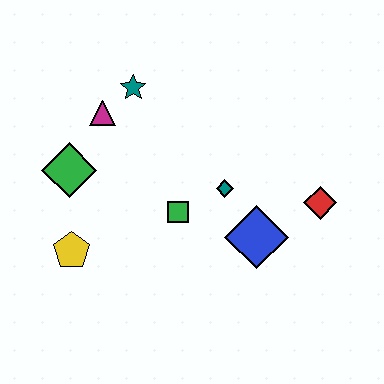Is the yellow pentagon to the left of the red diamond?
Yes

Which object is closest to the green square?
The teal diamond is closest to the green square.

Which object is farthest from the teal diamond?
The yellow pentagon is farthest from the teal diamond.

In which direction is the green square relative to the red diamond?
The green square is to the left of the red diamond.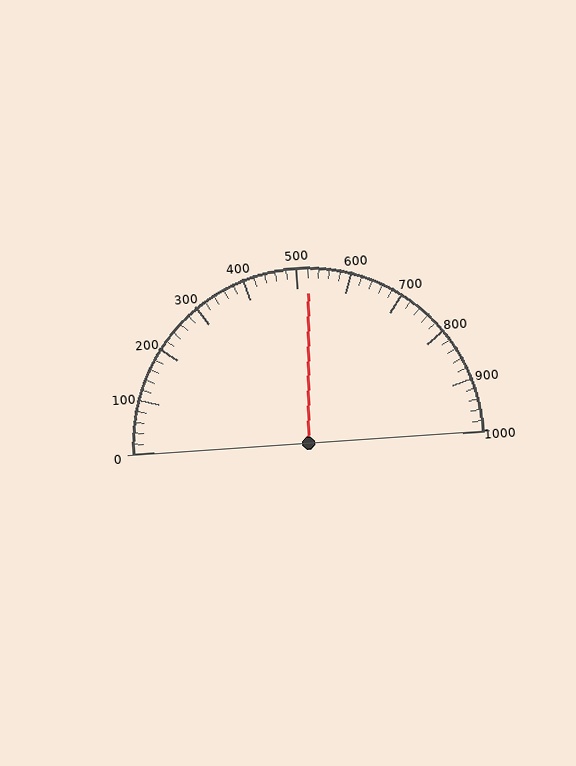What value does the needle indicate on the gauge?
The needle indicates approximately 520.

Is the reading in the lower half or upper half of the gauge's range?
The reading is in the upper half of the range (0 to 1000).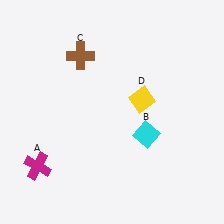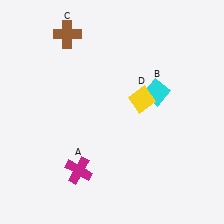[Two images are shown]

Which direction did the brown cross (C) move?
The brown cross (C) moved up.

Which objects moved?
The objects that moved are: the magenta cross (A), the cyan diamond (B), the brown cross (C).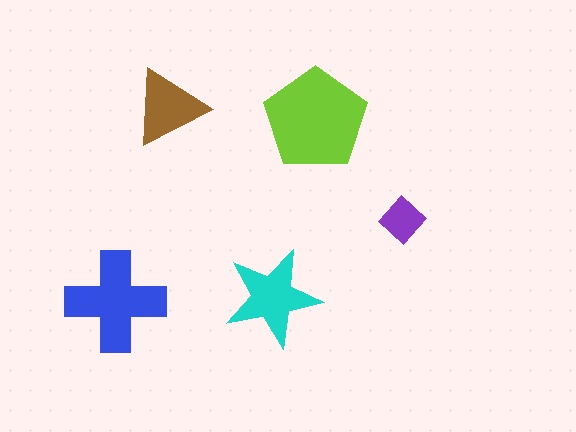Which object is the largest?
The lime pentagon.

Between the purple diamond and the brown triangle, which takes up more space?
The brown triangle.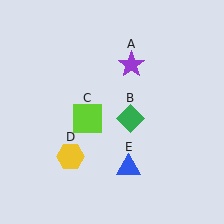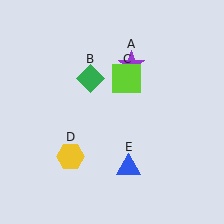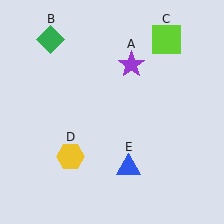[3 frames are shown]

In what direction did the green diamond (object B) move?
The green diamond (object B) moved up and to the left.